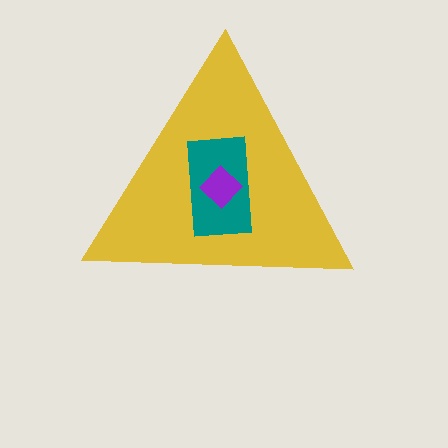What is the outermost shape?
The yellow triangle.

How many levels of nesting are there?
3.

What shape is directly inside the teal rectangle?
The purple diamond.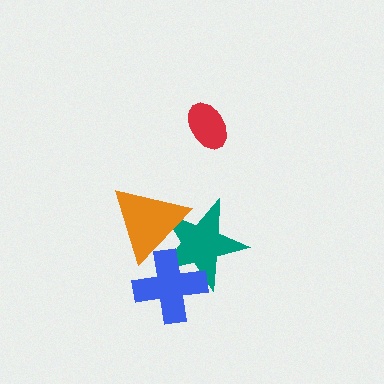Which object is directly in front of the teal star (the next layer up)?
The orange triangle is directly in front of the teal star.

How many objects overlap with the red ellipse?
0 objects overlap with the red ellipse.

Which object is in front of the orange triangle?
The blue cross is in front of the orange triangle.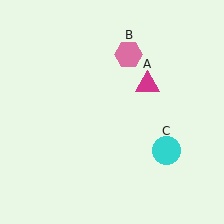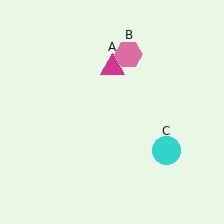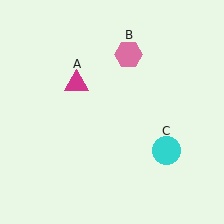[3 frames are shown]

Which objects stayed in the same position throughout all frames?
Pink hexagon (object B) and cyan circle (object C) remained stationary.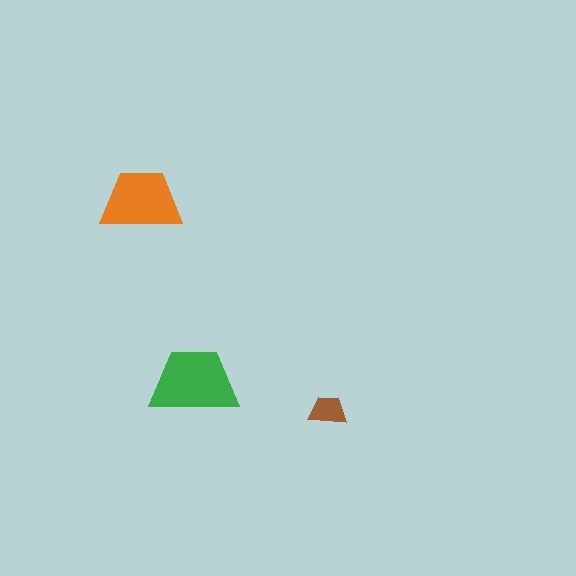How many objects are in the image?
There are 3 objects in the image.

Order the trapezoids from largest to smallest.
the green one, the orange one, the brown one.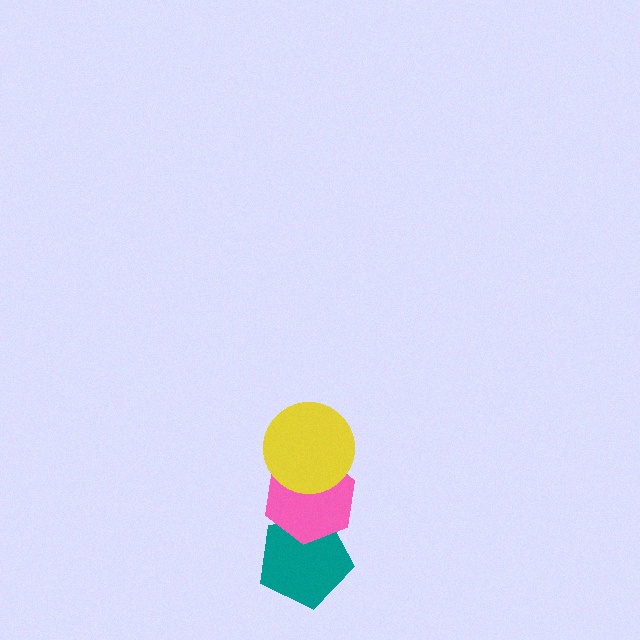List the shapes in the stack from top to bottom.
From top to bottom: the yellow circle, the pink hexagon, the teal pentagon.